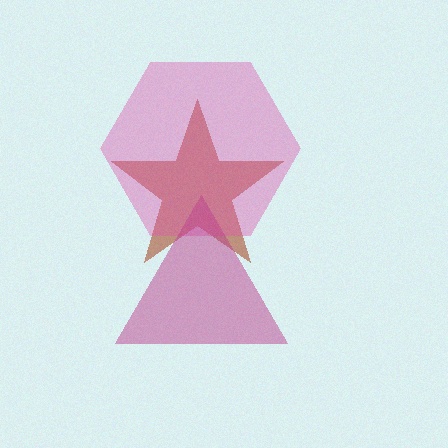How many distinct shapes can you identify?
There are 3 distinct shapes: a brown star, a pink hexagon, a magenta triangle.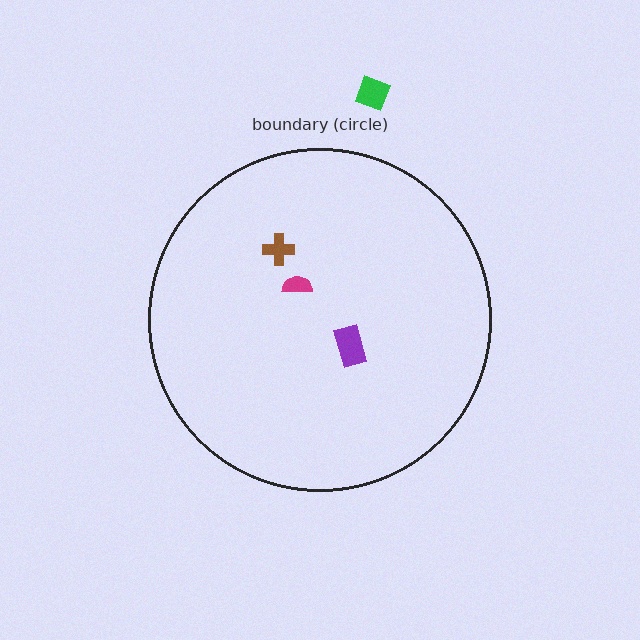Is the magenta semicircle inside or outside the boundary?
Inside.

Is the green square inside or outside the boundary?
Outside.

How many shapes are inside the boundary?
3 inside, 1 outside.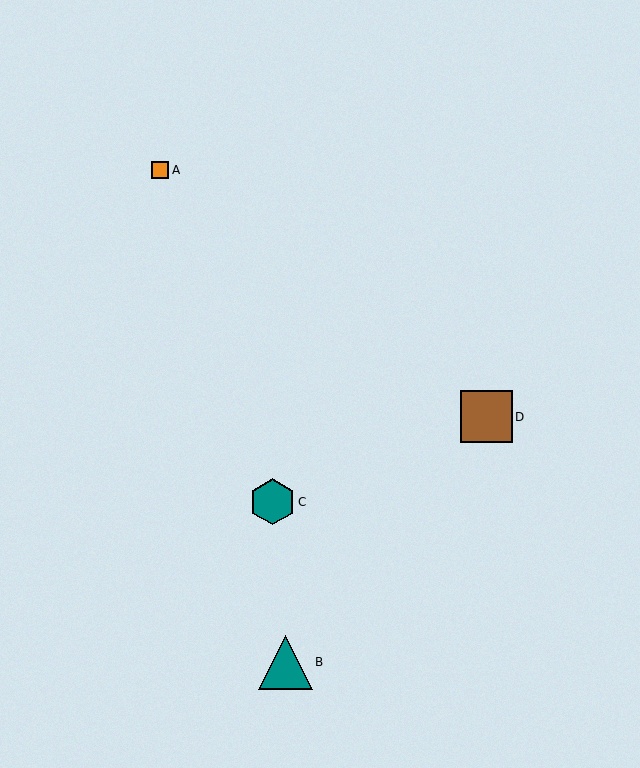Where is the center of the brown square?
The center of the brown square is at (486, 417).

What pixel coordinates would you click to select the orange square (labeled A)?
Click at (160, 170) to select the orange square A.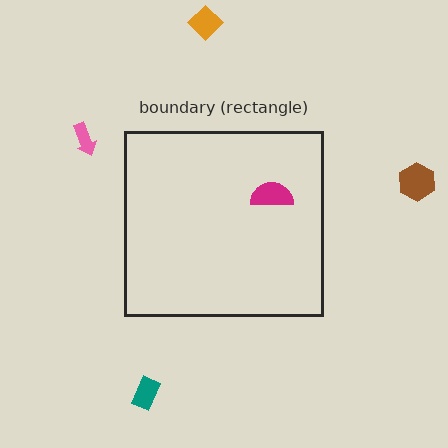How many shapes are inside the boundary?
1 inside, 4 outside.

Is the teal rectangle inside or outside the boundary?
Outside.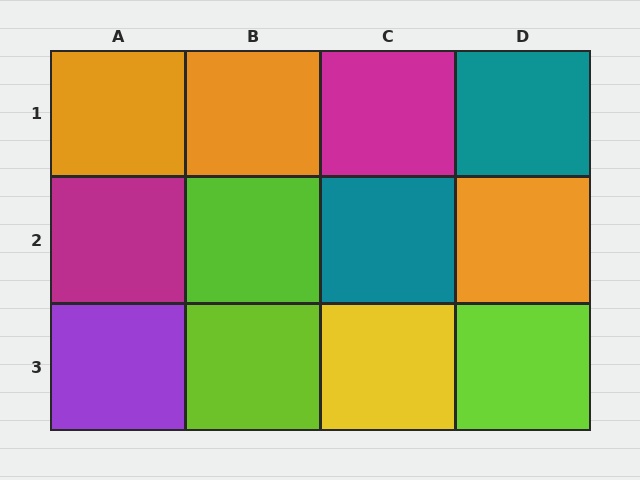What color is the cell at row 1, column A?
Orange.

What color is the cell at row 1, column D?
Teal.